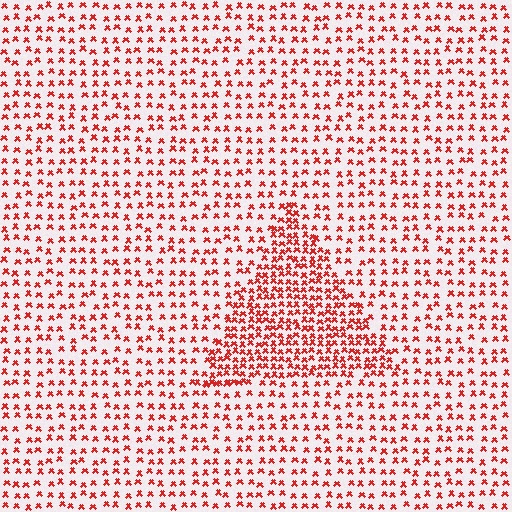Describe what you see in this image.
The image contains small red elements arranged at two different densities. A triangle-shaped region is visible where the elements are more densely packed than the surrounding area.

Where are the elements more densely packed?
The elements are more densely packed inside the triangle boundary.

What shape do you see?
I see a triangle.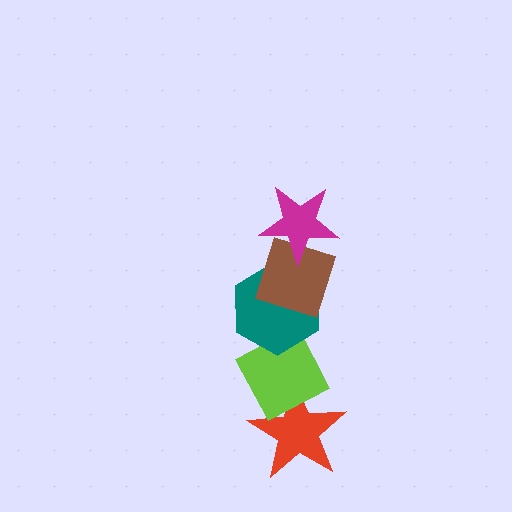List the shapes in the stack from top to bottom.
From top to bottom: the magenta star, the brown diamond, the teal hexagon, the lime diamond, the red star.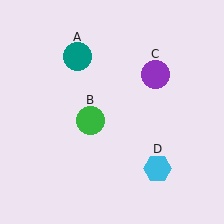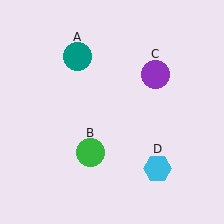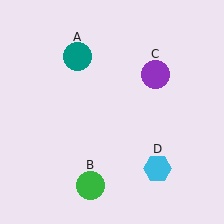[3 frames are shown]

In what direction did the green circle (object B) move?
The green circle (object B) moved down.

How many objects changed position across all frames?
1 object changed position: green circle (object B).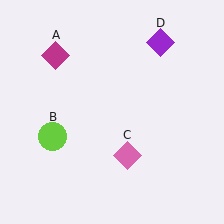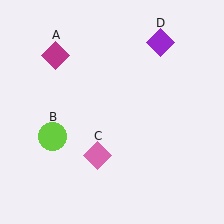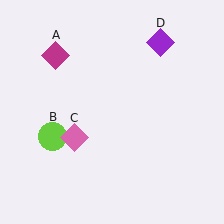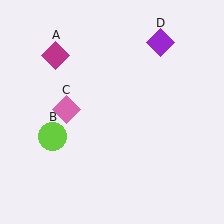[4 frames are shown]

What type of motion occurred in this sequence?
The pink diamond (object C) rotated clockwise around the center of the scene.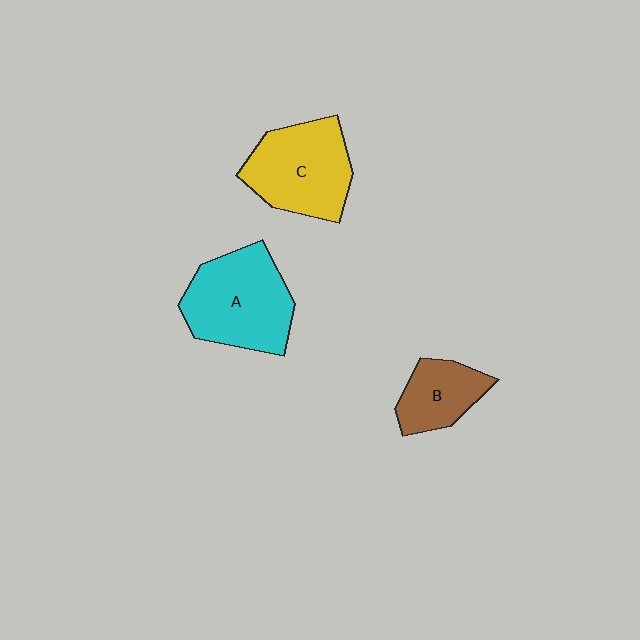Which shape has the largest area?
Shape A (cyan).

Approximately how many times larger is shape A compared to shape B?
Approximately 1.8 times.